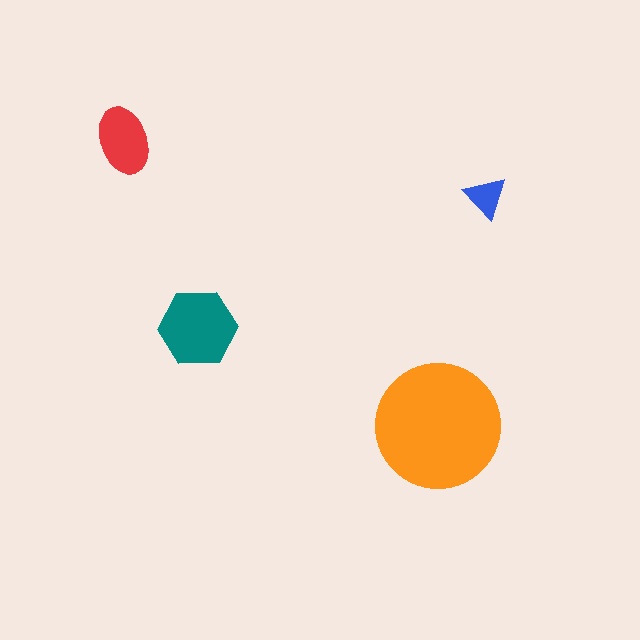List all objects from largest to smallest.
The orange circle, the teal hexagon, the red ellipse, the blue triangle.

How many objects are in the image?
There are 4 objects in the image.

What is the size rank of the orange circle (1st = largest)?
1st.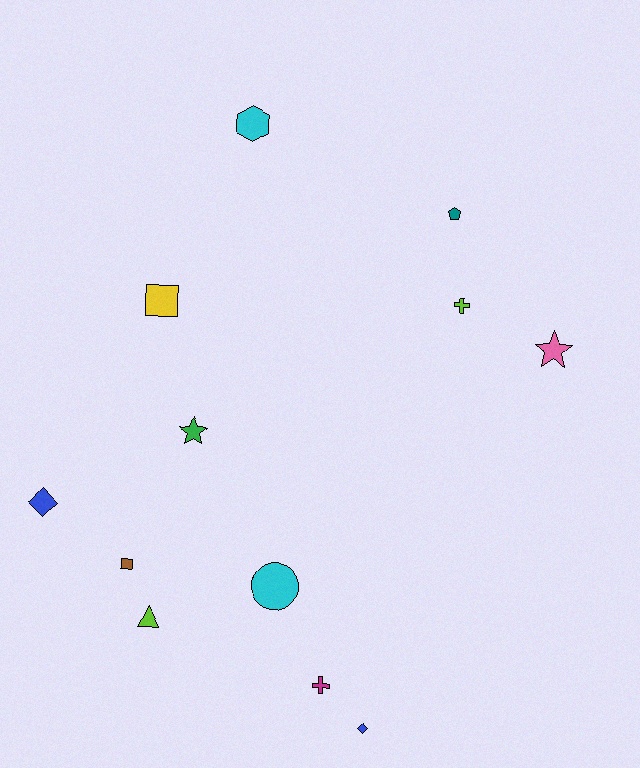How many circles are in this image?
There is 1 circle.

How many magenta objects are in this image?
There is 1 magenta object.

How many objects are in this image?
There are 12 objects.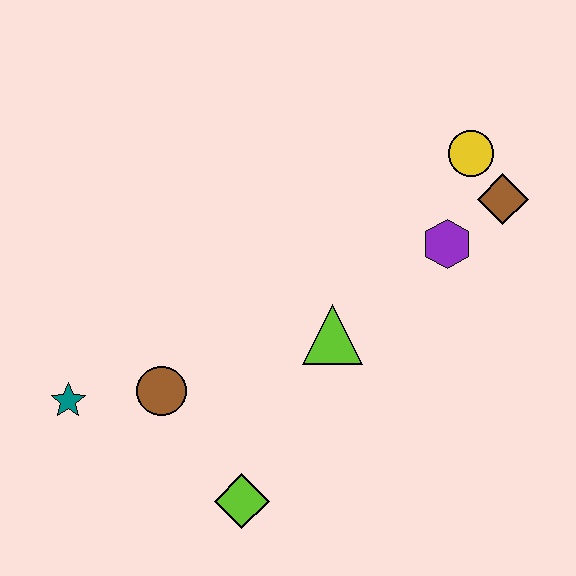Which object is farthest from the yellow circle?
The teal star is farthest from the yellow circle.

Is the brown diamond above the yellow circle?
No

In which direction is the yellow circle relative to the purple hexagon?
The yellow circle is above the purple hexagon.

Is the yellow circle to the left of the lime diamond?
No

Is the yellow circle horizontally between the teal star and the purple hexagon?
No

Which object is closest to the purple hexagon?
The brown diamond is closest to the purple hexagon.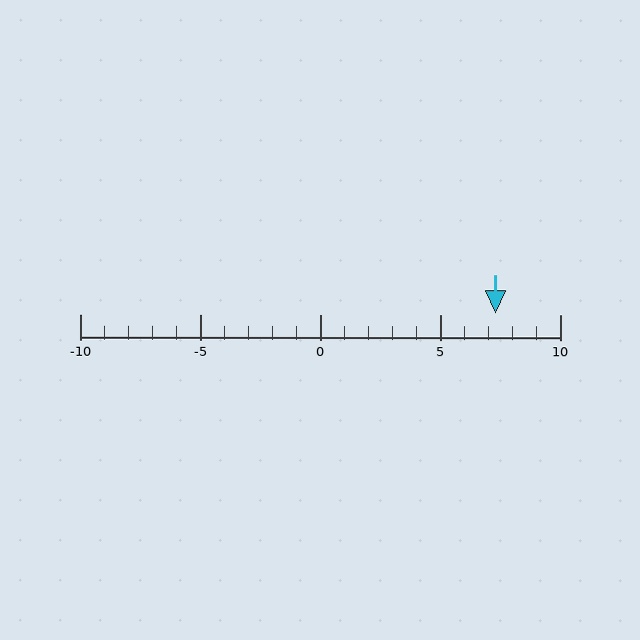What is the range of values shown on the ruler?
The ruler shows values from -10 to 10.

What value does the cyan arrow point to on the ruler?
The cyan arrow points to approximately 7.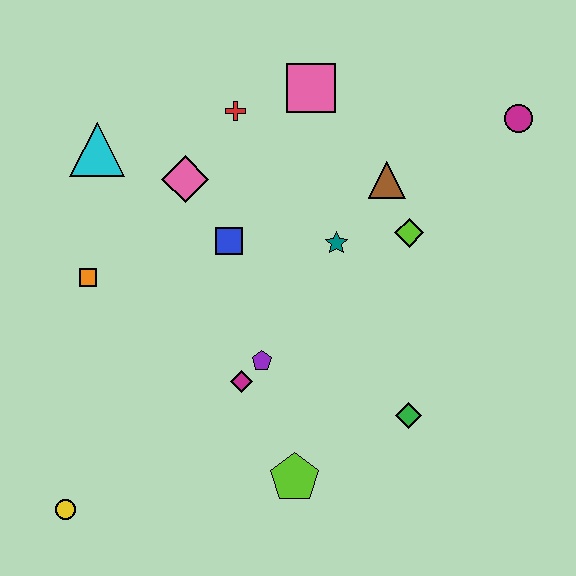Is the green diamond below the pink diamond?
Yes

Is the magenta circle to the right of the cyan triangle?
Yes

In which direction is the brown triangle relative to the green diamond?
The brown triangle is above the green diamond.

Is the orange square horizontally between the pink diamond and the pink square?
No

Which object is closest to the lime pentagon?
The magenta diamond is closest to the lime pentagon.